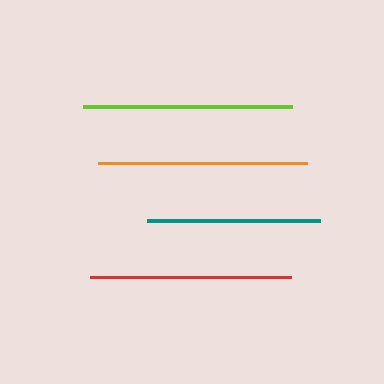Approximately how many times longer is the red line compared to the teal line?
The red line is approximately 1.2 times the length of the teal line.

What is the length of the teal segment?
The teal segment is approximately 173 pixels long.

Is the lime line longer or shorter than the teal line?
The lime line is longer than the teal line.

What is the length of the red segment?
The red segment is approximately 202 pixels long.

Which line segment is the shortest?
The teal line is the shortest at approximately 173 pixels.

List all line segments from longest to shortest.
From longest to shortest: orange, lime, red, teal.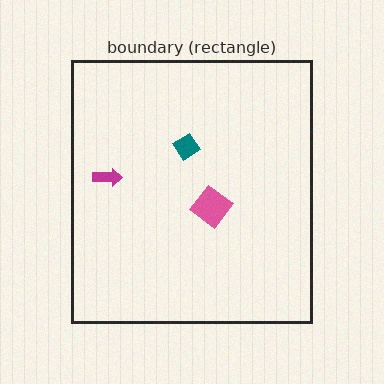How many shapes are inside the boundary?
3 inside, 0 outside.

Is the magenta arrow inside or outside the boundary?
Inside.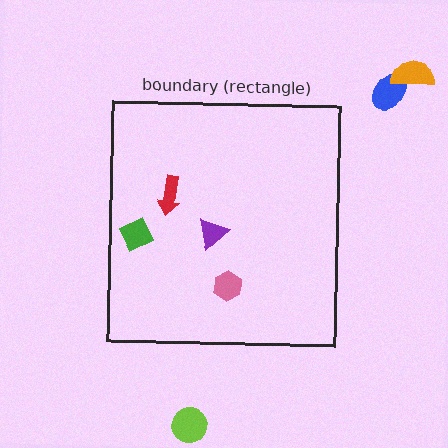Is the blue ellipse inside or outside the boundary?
Outside.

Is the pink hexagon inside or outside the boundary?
Inside.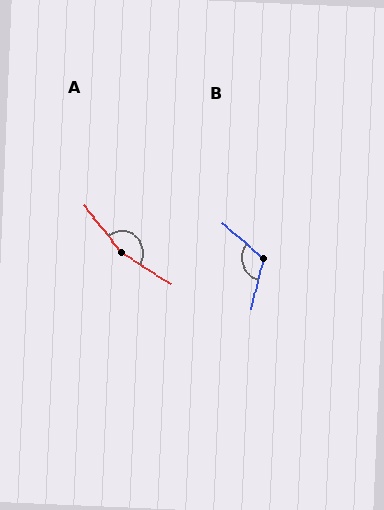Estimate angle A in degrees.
Approximately 162 degrees.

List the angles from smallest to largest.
B (118°), A (162°).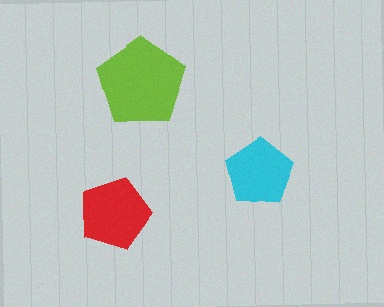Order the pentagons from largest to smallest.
the lime one, the red one, the cyan one.